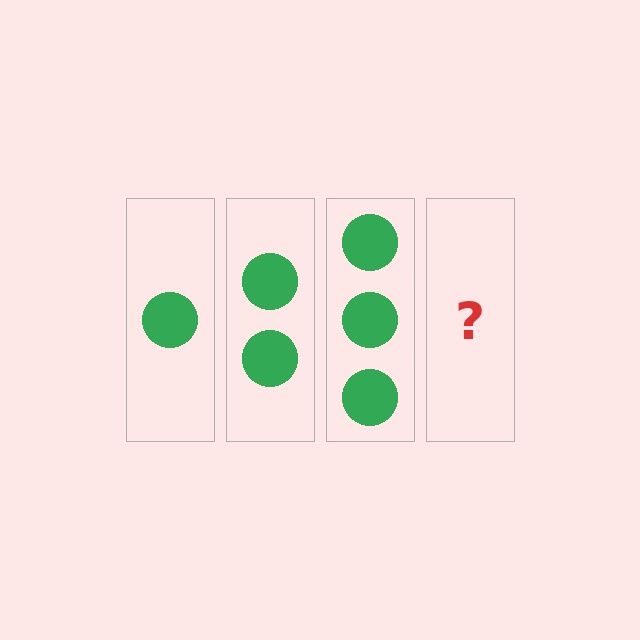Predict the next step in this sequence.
The next step is 4 circles.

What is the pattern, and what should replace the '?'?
The pattern is that each step adds one more circle. The '?' should be 4 circles.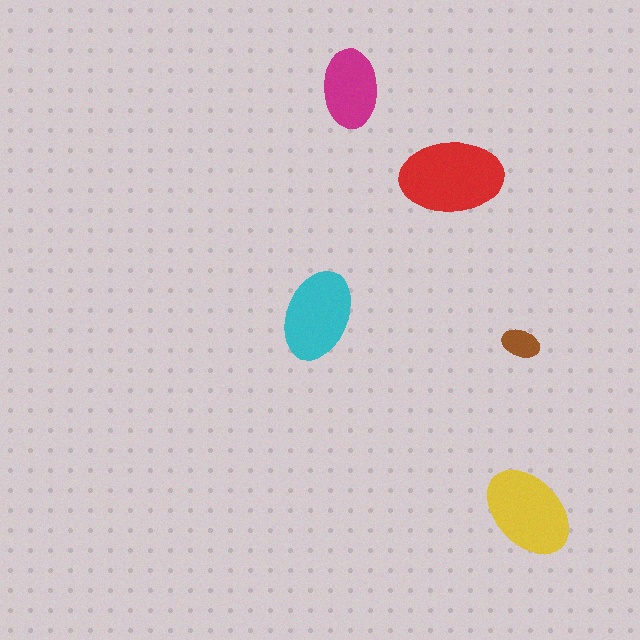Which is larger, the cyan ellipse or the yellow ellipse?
The yellow one.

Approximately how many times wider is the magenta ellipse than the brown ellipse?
About 2 times wider.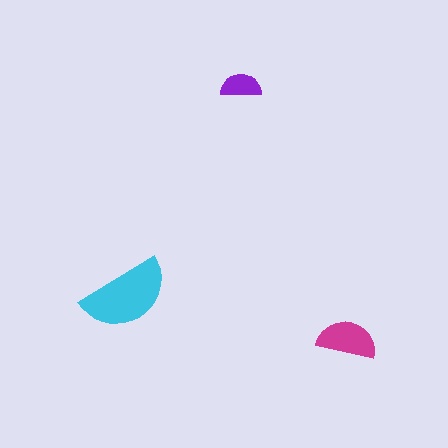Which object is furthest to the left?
The cyan semicircle is leftmost.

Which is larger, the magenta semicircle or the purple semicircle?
The magenta one.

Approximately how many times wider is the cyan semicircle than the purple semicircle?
About 2 times wider.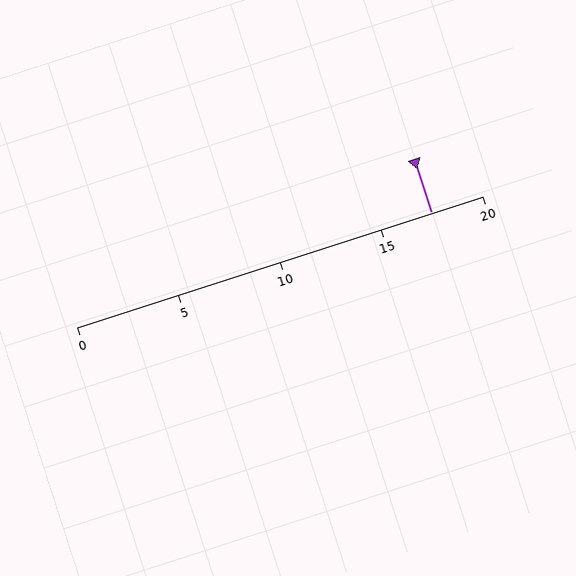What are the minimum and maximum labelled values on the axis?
The axis runs from 0 to 20.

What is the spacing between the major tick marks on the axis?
The major ticks are spaced 5 apart.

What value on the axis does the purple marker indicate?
The marker indicates approximately 17.5.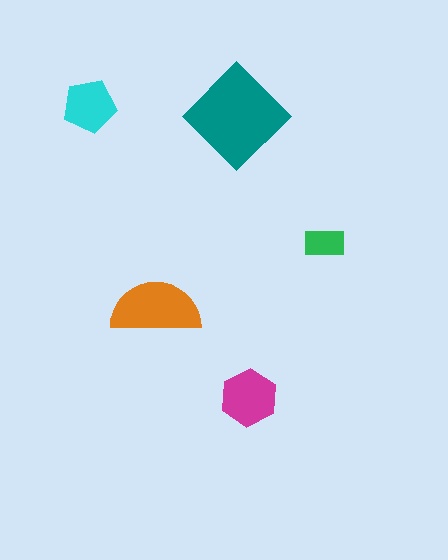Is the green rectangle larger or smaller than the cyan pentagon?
Smaller.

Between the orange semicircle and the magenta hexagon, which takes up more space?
The orange semicircle.